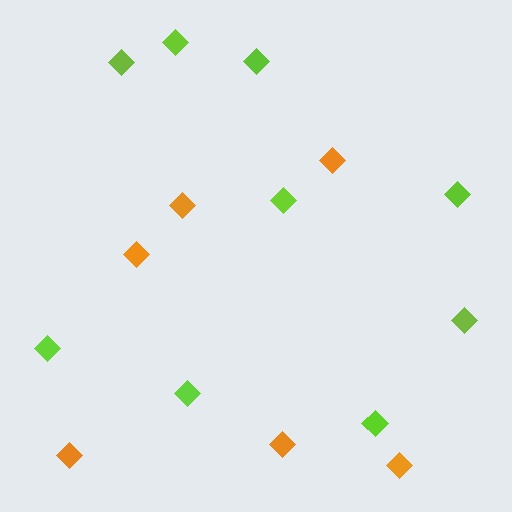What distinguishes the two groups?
There are 2 groups: one group of orange diamonds (6) and one group of lime diamonds (9).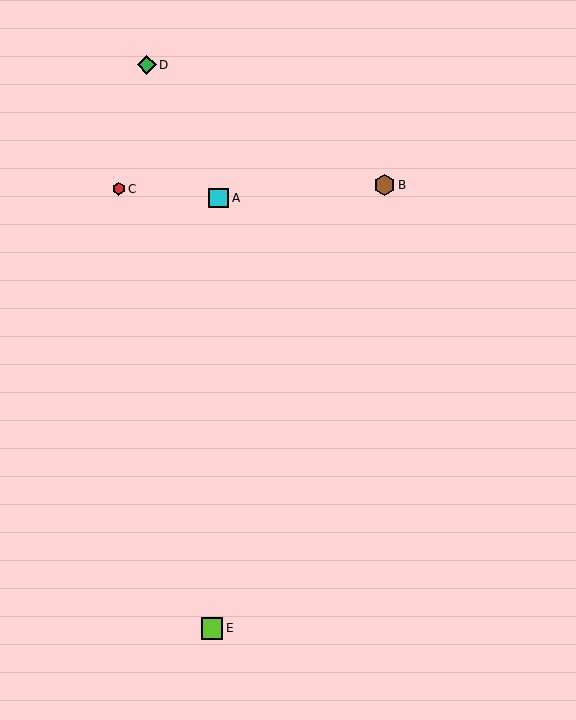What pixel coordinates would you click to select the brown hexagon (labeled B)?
Click at (385, 185) to select the brown hexagon B.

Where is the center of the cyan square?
The center of the cyan square is at (219, 198).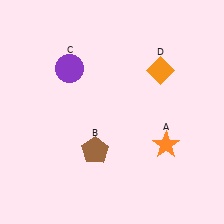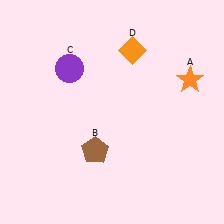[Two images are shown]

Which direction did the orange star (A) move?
The orange star (A) moved up.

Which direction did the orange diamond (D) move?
The orange diamond (D) moved left.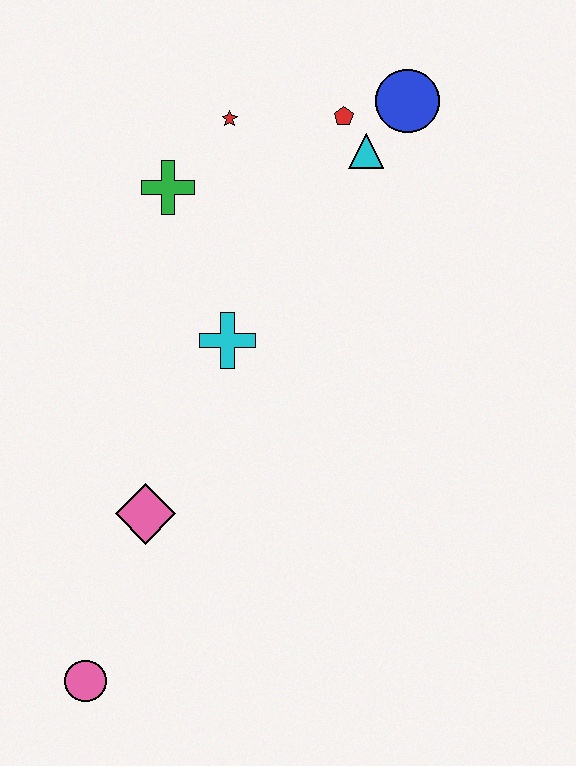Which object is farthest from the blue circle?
The pink circle is farthest from the blue circle.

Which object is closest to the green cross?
The red star is closest to the green cross.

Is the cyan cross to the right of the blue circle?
No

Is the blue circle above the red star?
Yes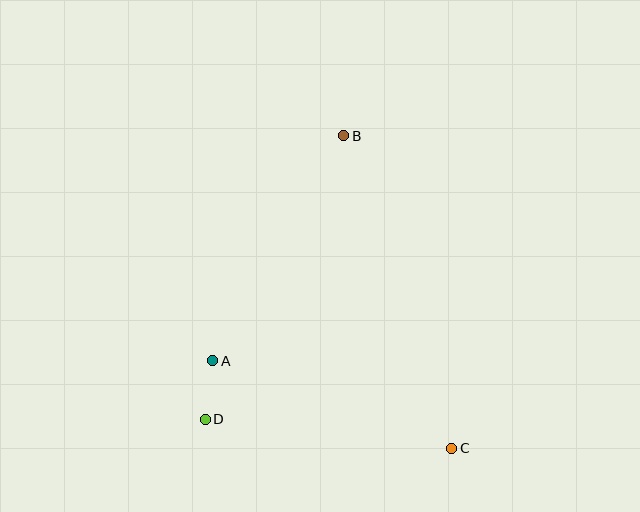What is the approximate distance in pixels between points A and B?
The distance between A and B is approximately 260 pixels.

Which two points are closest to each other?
Points A and D are closest to each other.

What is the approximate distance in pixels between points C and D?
The distance between C and D is approximately 248 pixels.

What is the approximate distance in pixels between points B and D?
The distance between B and D is approximately 315 pixels.